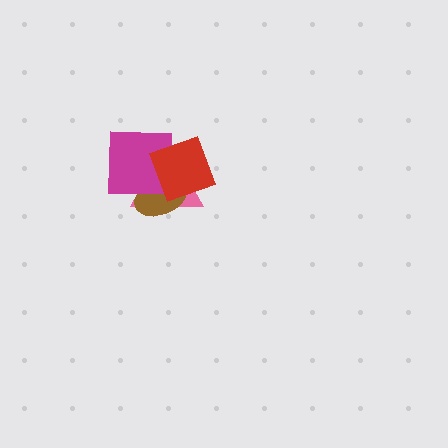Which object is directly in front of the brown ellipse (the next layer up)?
The magenta square is directly in front of the brown ellipse.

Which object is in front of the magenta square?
The red diamond is in front of the magenta square.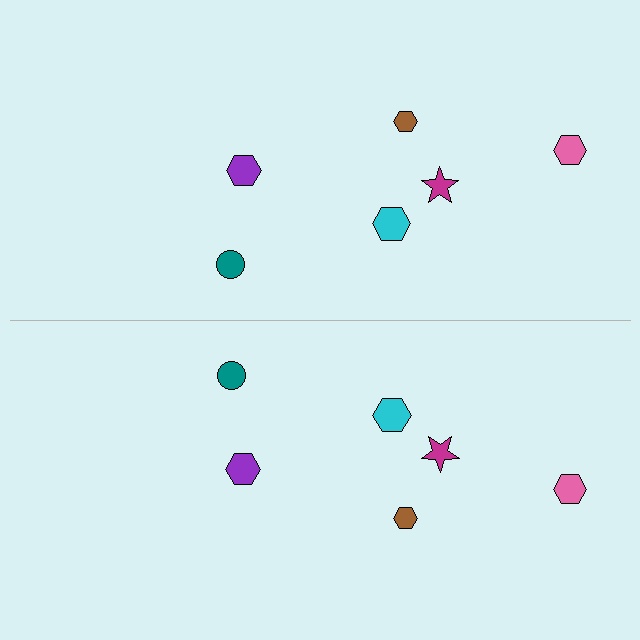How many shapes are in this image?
There are 12 shapes in this image.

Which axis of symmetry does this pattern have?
The pattern has a horizontal axis of symmetry running through the center of the image.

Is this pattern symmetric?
Yes, this pattern has bilateral (reflection) symmetry.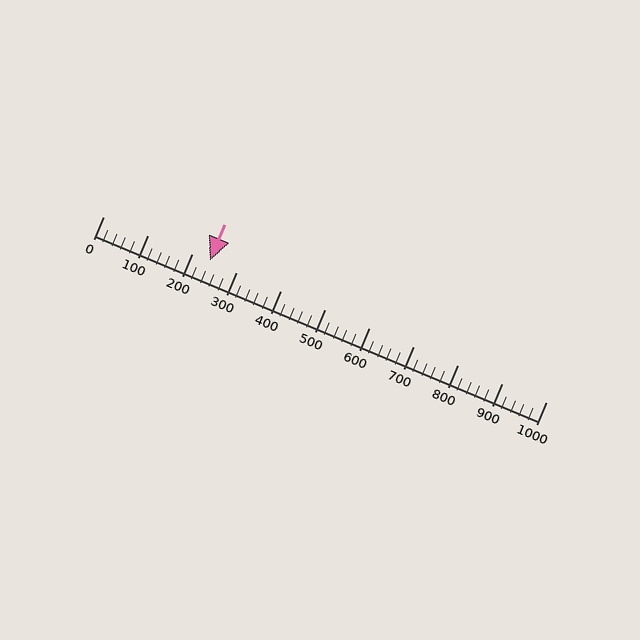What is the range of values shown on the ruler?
The ruler shows values from 0 to 1000.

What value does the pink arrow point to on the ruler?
The pink arrow points to approximately 240.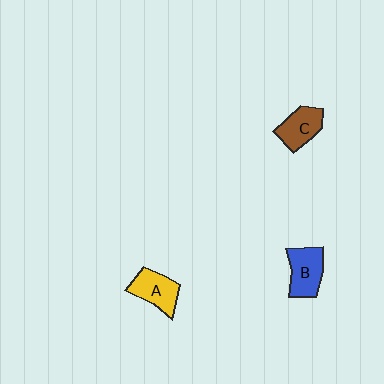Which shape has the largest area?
Shape B (blue).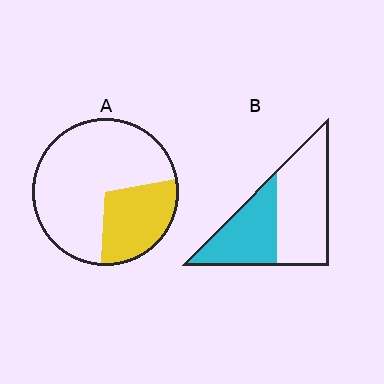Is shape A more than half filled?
No.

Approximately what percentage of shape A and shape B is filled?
A is approximately 30% and B is approximately 40%.